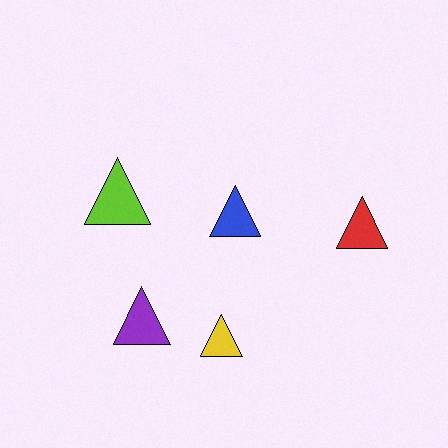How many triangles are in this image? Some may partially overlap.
There are 5 triangles.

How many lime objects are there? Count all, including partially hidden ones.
There is 1 lime object.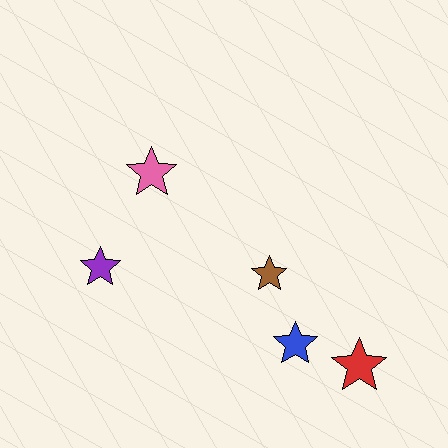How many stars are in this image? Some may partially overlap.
There are 5 stars.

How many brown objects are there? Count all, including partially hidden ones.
There is 1 brown object.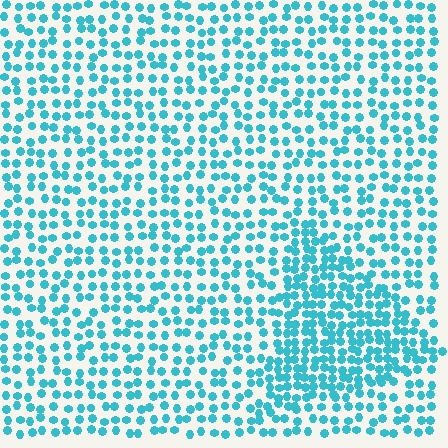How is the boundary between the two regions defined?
The boundary is defined by a change in element density (approximately 1.8x ratio). All elements are the same color, size, and shape.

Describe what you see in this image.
The image contains small cyan elements arranged at two different densities. A triangle-shaped region is visible where the elements are more densely packed than the surrounding area.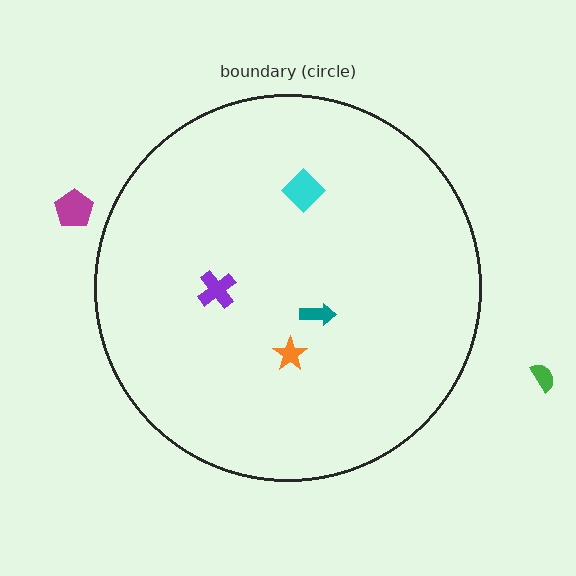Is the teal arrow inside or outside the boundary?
Inside.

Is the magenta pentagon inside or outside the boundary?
Outside.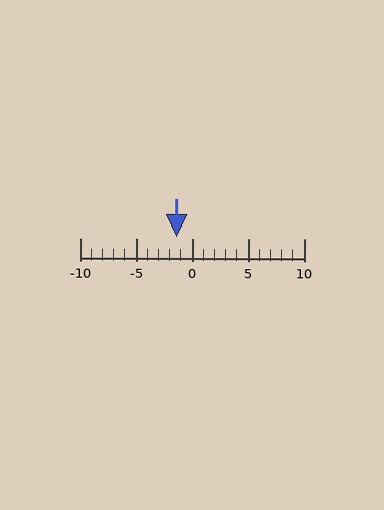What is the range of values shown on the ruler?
The ruler shows values from -10 to 10.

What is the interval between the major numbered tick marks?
The major tick marks are spaced 5 units apart.